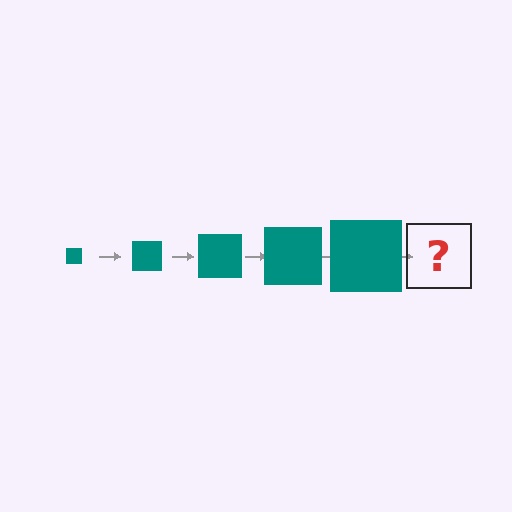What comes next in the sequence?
The next element should be a teal square, larger than the previous one.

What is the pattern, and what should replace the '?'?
The pattern is that the square gets progressively larger each step. The '?' should be a teal square, larger than the previous one.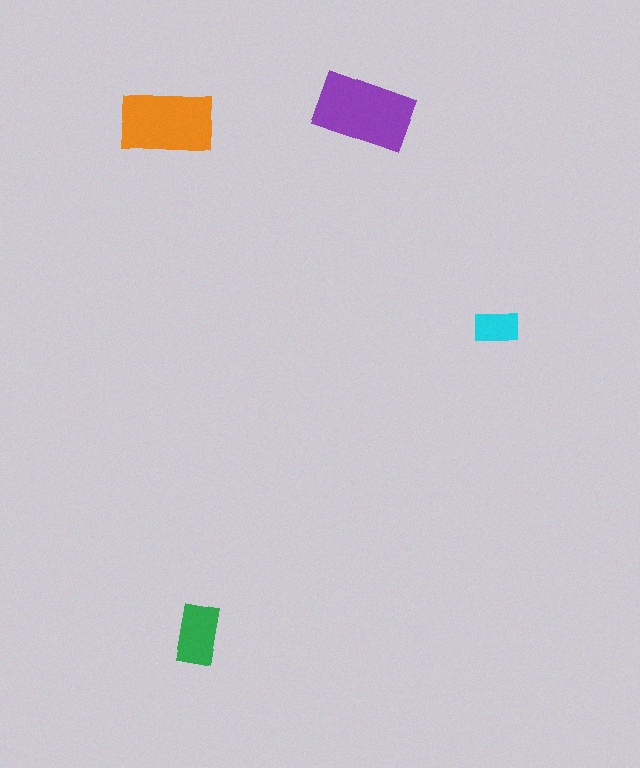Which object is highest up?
The purple rectangle is topmost.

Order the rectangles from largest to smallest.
the purple one, the orange one, the green one, the cyan one.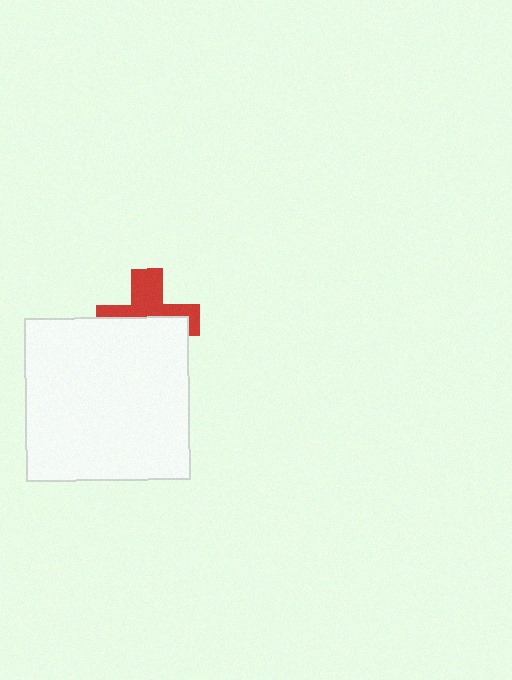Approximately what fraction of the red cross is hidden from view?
Roughly 54% of the red cross is hidden behind the white square.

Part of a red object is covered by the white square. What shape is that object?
It is a cross.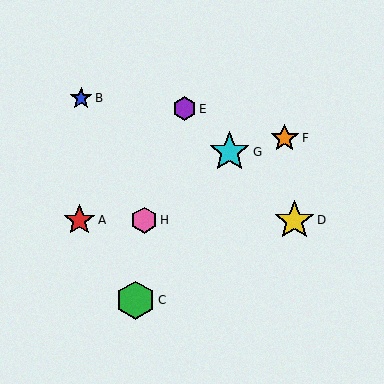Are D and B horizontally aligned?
No, D is at y≈220 and B is at y≈98.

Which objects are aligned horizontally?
Objects A, D, H are aligned horizontally.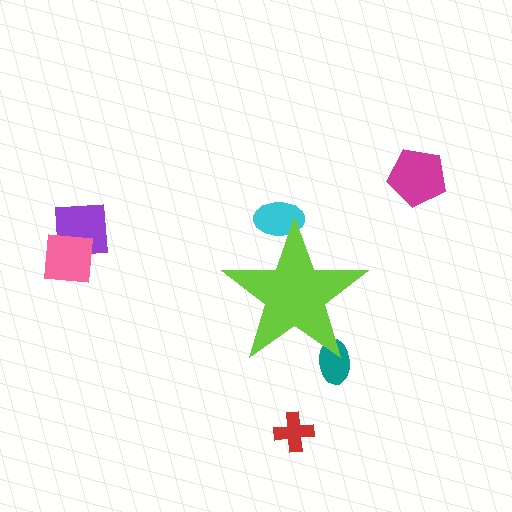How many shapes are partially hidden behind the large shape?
2 shapes are partially hidden.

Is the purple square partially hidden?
No, the purple square is fully visible.